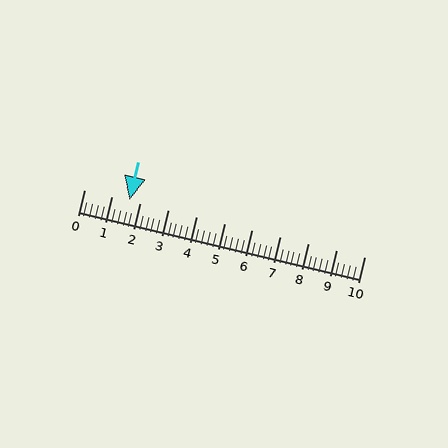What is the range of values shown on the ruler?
The ruler shows values from 0 to 10.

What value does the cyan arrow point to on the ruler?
The cyan arrow points to approximately 1.6.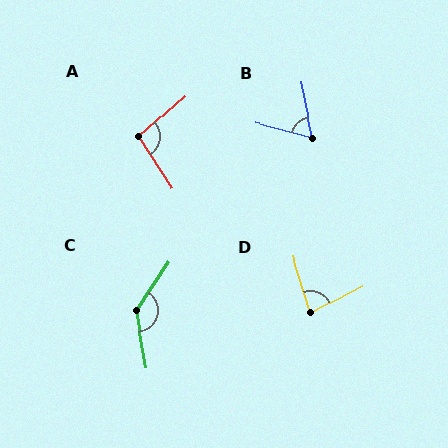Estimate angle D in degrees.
Approximately 79 degrees.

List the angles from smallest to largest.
B (64°), D (79°), A (98°), C (136°).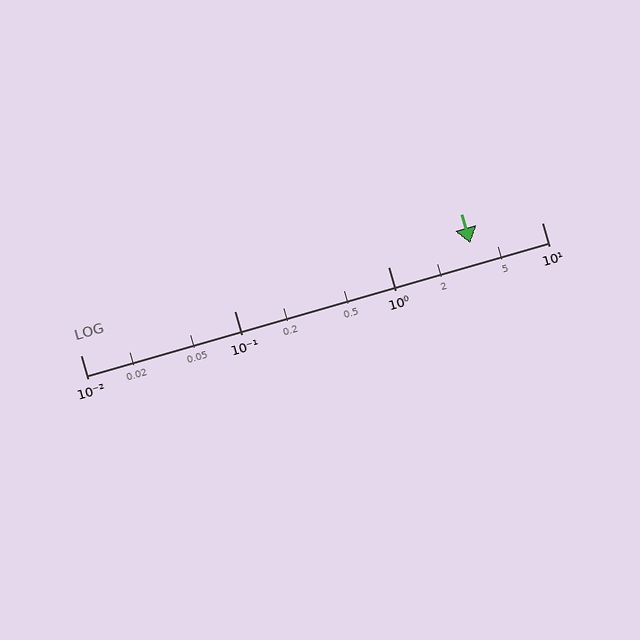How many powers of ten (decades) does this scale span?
The scale spans 3 decades, from 0.01 to 10.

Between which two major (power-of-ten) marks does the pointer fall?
The pointer is between 1 and 10.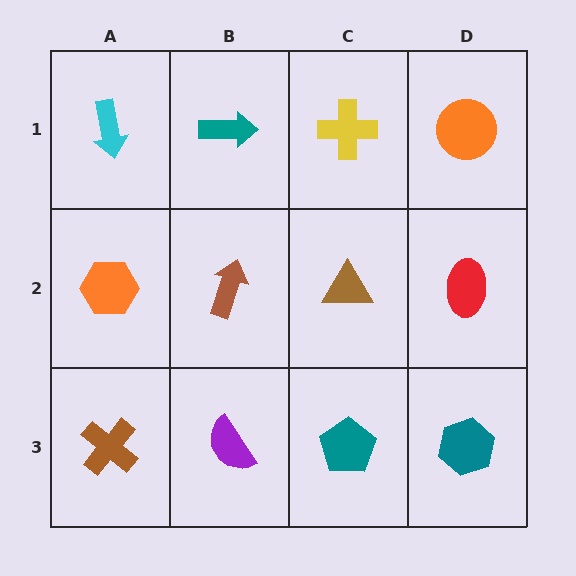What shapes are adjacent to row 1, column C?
A brown triangle (row 2, column C), a teal arrow (row 1, column B), an orange circle (row 1, column D).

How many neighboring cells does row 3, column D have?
2.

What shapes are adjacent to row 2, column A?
A cyan arrow (row 1, column A), a brown cross (row 3, column A), a brown arrow (row 2, column B).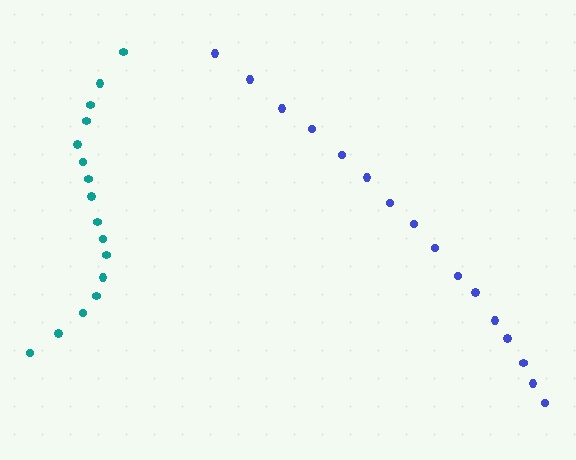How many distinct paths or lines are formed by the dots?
There are 2 distinct paths.